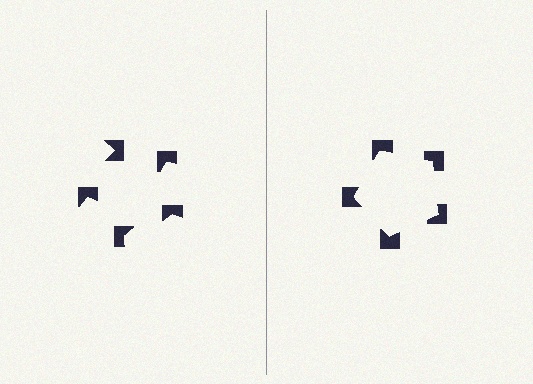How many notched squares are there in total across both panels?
10 — 5 on each side.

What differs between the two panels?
The notched squares are positioned identically on both sides; only the wedge orientations differ. On the right they align to a pentagon; on the left they are misaligned.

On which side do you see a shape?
An illusory pentagon appears on the right side. On the left side the wedge cuts are rotated, so no coherent shape forms.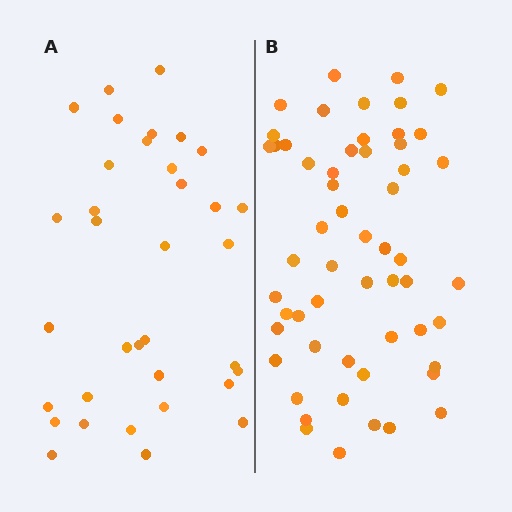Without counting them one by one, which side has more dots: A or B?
Region B (the right region) has more dots.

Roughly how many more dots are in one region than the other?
Region B has approximately 20 more dots than region A.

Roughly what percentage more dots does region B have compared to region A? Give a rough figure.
About 60% more.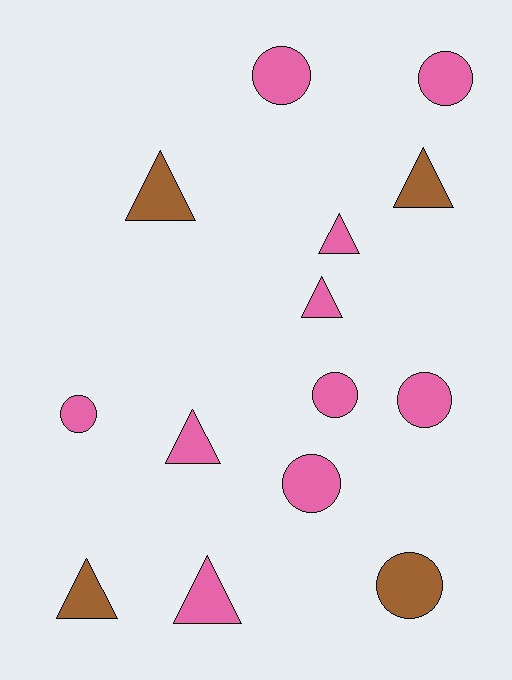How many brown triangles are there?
There are 3 brown triangles.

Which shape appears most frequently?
Triangle, with 7 objects.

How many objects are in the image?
There are 14 objects.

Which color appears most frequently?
Pink, with 10 objects.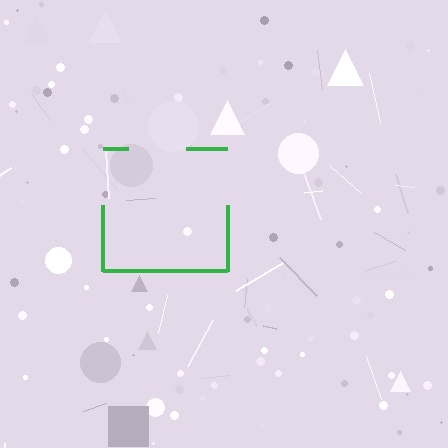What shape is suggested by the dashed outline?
The dashed outline suggests a square.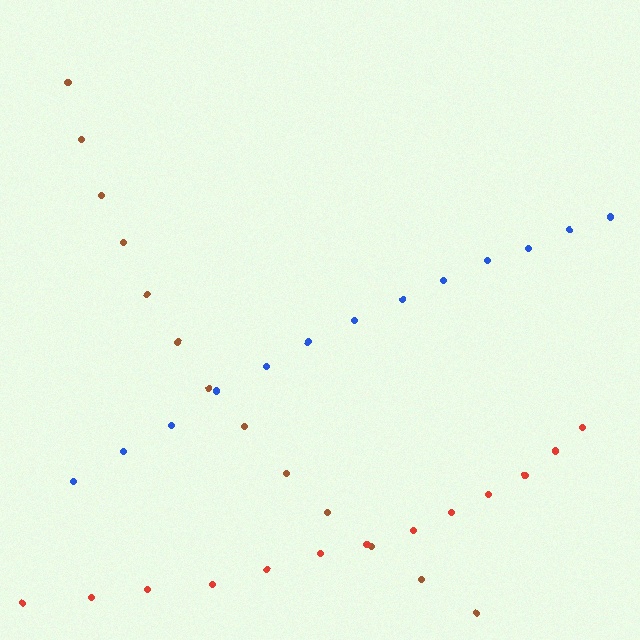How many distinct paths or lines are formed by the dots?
There are 3 distinct paths.